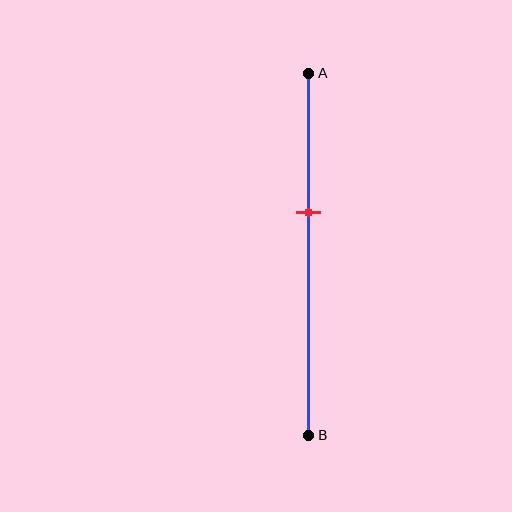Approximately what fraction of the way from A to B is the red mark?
The red mark is approximately 40% of the way from A to B.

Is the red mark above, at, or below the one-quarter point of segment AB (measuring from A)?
The red mark is below the one-quarter point of segment AB.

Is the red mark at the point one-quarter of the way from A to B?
No, the mark is at about 40% from A, not at the 25% one-quarter point.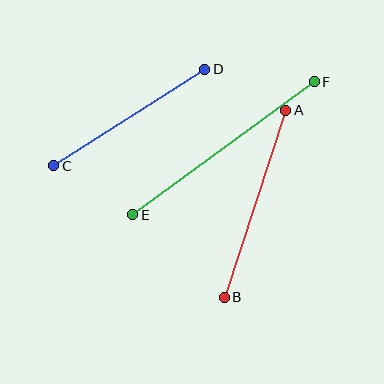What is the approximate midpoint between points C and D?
The midpoint is at approximately (129, 117) pixels.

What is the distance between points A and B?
The distance is approximately 197 pixels.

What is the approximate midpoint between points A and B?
The midpoint is at approximately (255, 204) pixels.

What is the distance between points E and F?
The distance is approximately 225 pixels.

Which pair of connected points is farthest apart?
Points E and F are farthest apart.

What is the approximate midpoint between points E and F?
The midpoint is at approximately (224, 148) pixels.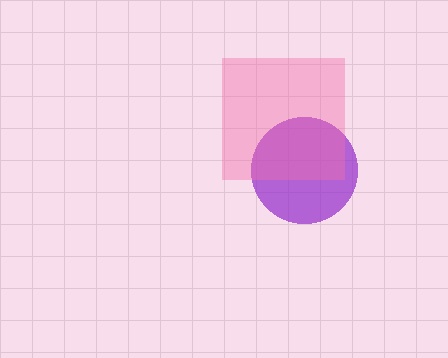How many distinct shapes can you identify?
There are 2 distinct shapes: a purple circle, a pink square.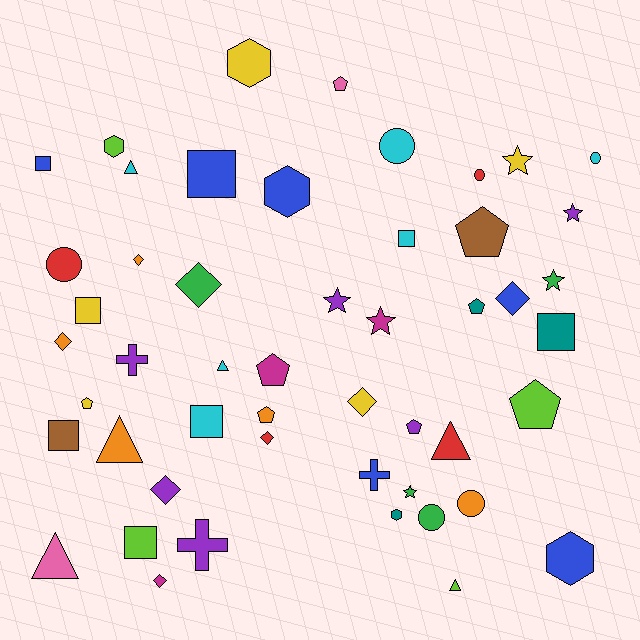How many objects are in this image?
There are 50 objects.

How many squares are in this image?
There are 8 squares.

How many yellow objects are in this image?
There are 5 yellow objects.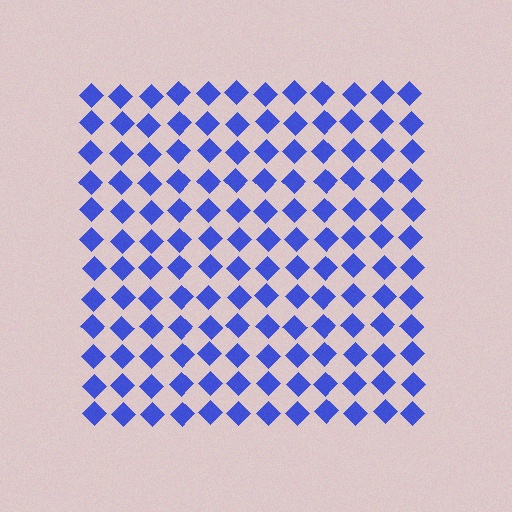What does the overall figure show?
The overall figure shows a square.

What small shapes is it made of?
It is made of small diamonds.